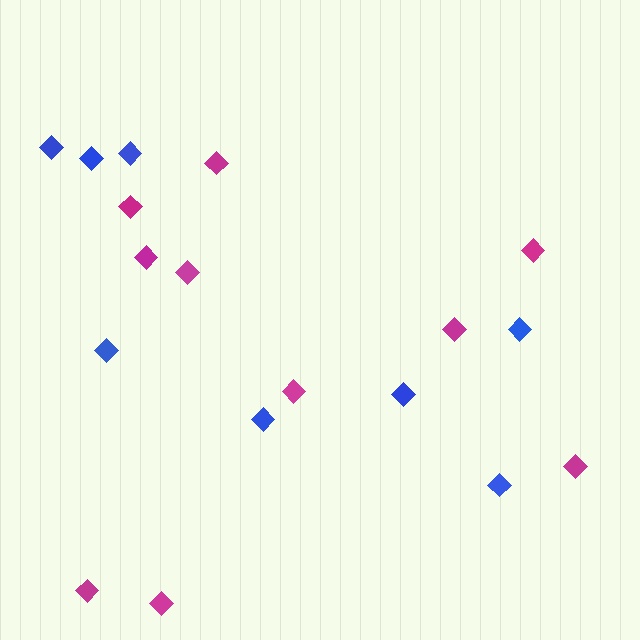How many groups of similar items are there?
There are 2 groups: one group of blue diamonds (8) and one group of magenta diamonds (10).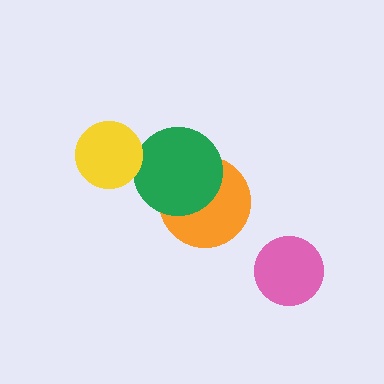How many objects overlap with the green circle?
1 object overlaps with the green circle.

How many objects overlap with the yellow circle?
0 objects overlap with the yellow circle.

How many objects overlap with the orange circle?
1 object overlaps with the orange circle.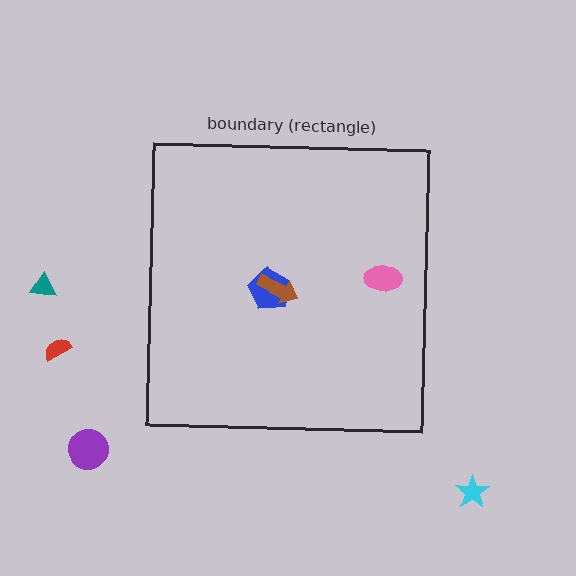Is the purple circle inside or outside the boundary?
Outside.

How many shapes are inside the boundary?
3 inside, 4 outside.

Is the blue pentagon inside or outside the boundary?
Inside.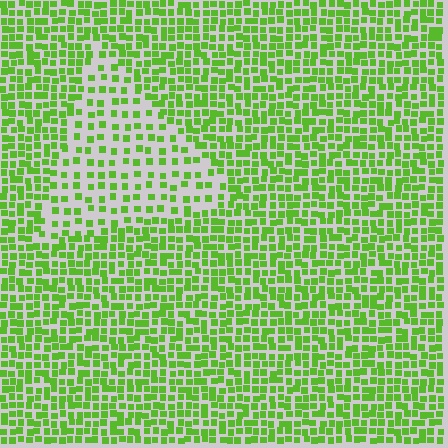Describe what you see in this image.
The image contains small lime elements arranged at two different densities. A triangle-shaped region is visible where the elements are less densely packed than the surrounding area.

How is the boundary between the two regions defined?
The boundary is defined by a change in element density (approximately 2.1x ratio). All elements are the same color, size, and shape.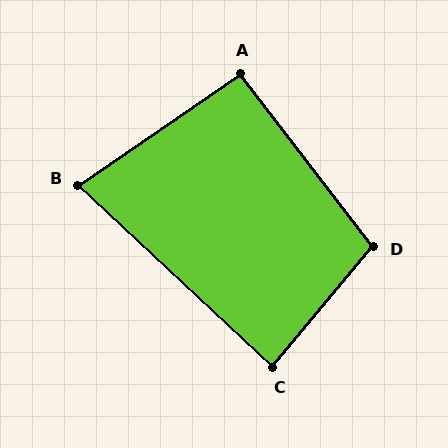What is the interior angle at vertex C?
Approximately 87 degrees (approximately right).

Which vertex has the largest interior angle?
D, at approximately 102 degrees.